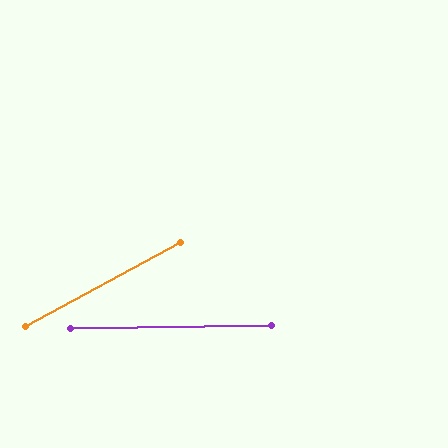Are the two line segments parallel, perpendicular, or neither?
Neither parallel nor perpendicular — they differ by about 28°.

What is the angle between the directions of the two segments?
Approximately 28 degrees.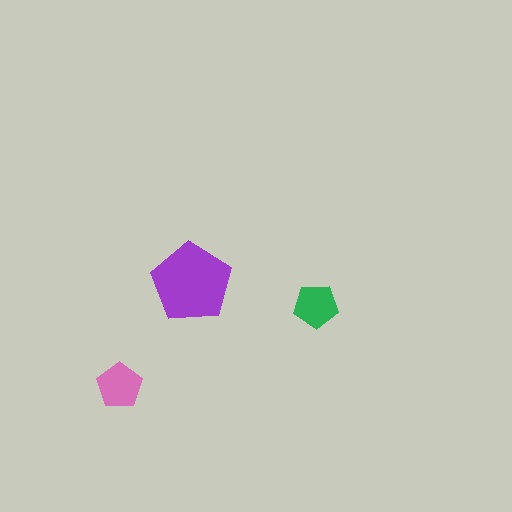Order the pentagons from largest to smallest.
the purple one, the pink one, the green one.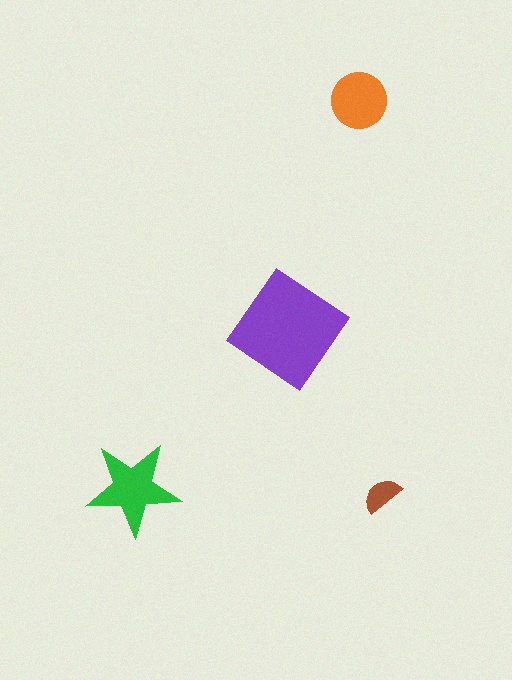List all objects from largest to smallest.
The purple diamond, the green star, the orange circle, the brown semicircle.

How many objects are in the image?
There are 4 objects in the image.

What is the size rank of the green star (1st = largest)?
2nd.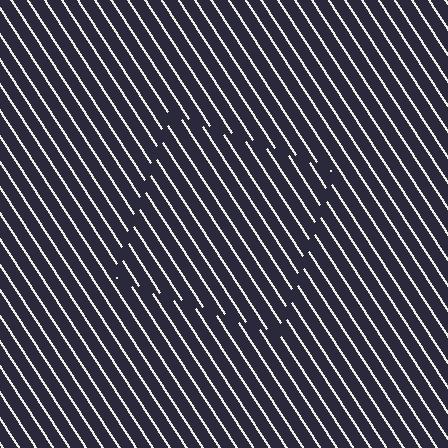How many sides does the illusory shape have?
4 sides — the line-ends trace a square.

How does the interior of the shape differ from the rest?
The interior of the shape contains the same grating, shifted by half a period — the contour is defined by the phase discontinuity where line-ends from the inner and outer gratings abut.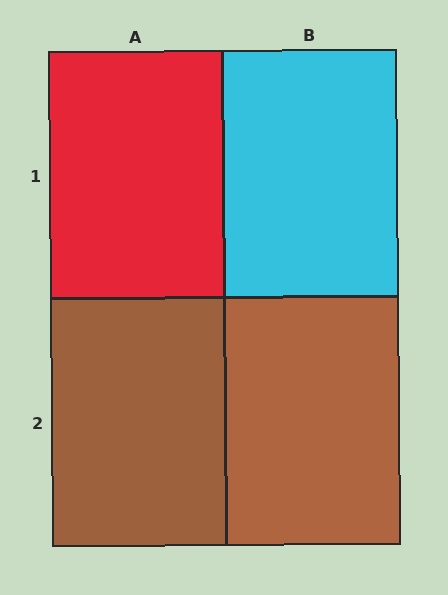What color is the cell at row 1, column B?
Cyan.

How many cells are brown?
2 cells are brown.